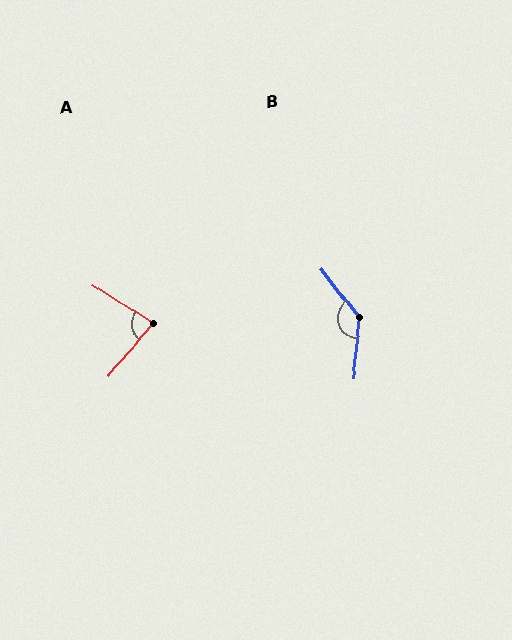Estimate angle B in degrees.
Approximately 137 degrees.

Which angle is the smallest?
A, at approximately 81 degrees.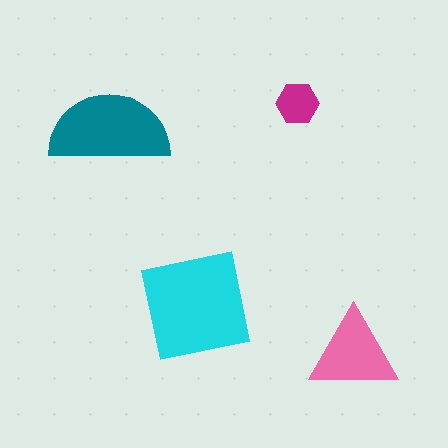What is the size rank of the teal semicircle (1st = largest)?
2nd.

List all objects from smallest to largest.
The magenta hexagon, the pink triangle, the teal semicircle, the cyan square.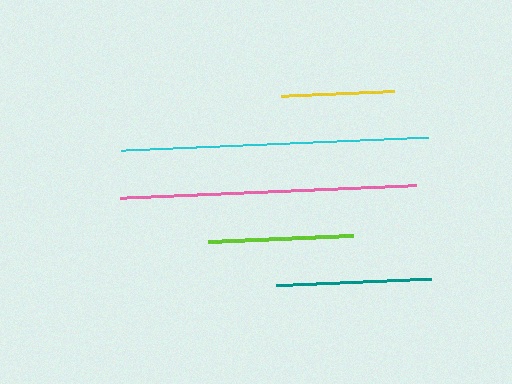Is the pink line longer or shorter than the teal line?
The pink line is longer than the teal line.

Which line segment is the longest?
The cyan line is the longest at approximately 307 pixels.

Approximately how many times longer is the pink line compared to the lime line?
The pink line is approximately 2.0 times the length of the lime line.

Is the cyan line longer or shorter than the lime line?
The cyan line is longer than the lime line.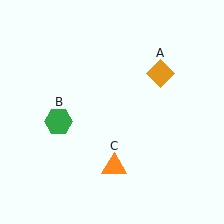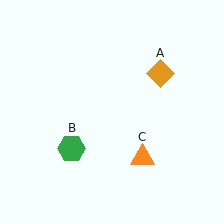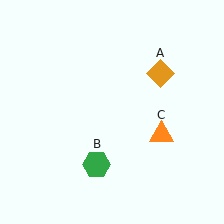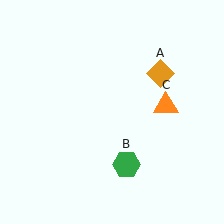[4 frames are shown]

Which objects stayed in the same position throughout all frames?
Orange diamond (object A) remained stationary.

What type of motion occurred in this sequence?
The green hexagon (object B), orange triangle (object C) rotated counterclockwise around the center of the scene.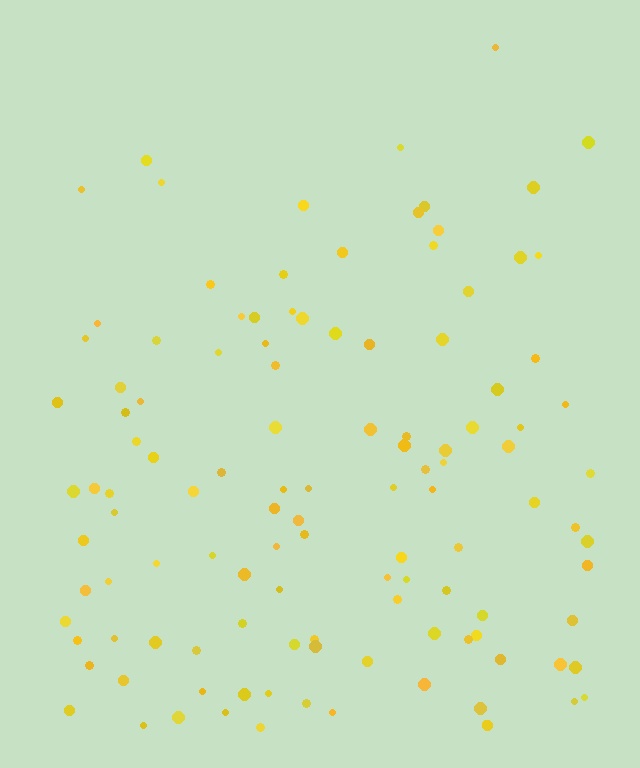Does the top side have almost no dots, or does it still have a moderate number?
Still a moderate number, just noticeably fewer than the bottom.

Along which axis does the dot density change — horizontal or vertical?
Vertical.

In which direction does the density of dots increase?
From top to bottom, with the bottom side densest.